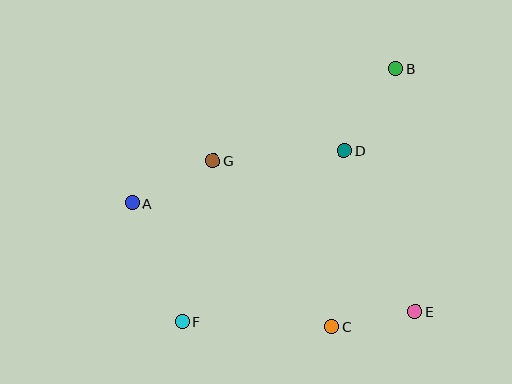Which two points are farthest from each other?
Points B and F are farthest from each other.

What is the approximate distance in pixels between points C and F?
The distance between C and F is approximately 149 pixels.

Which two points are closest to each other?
Points C and E are closest to each other.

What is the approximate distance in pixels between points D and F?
The distance between D and F is approximately 235 pixels.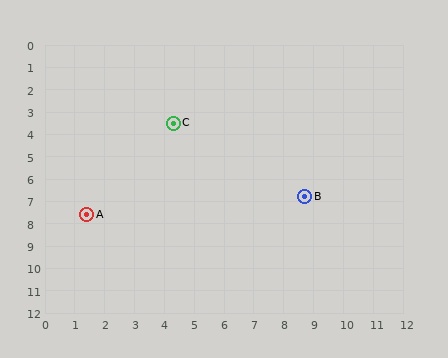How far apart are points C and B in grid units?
Points C and B are about 5.5 grid units apart.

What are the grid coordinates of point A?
Point A is at approximately (1.4, 7.6).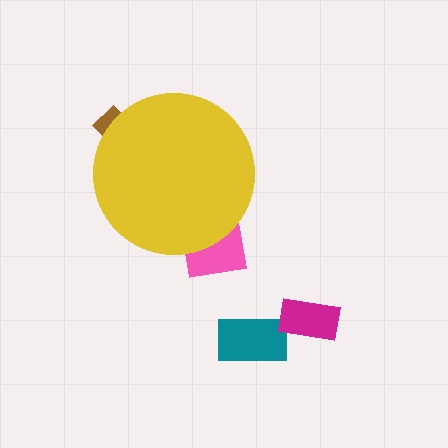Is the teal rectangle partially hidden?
No, the teal rectangle is fully visible.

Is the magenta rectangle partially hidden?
No, the magenta rectangle is fully visible.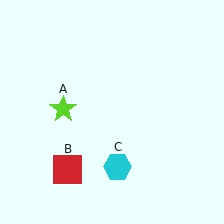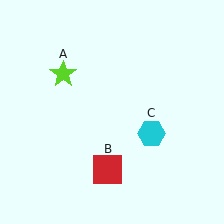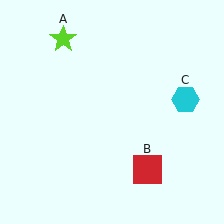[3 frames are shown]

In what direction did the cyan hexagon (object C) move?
The cyan hexagon (object C) moved up and to the right.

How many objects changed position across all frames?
3 objects changed position: lime star (object A), red square (object B), cyan hexagon (object C).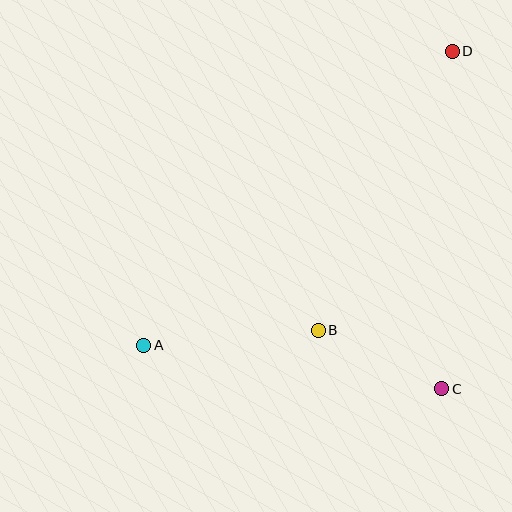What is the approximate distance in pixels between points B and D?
The distance between B and D is approximately 309 pixels.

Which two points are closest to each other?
Points B and C are closest to each other.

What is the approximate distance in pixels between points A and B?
The distance between A and B is approximately 175 pixels.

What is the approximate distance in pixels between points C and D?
The distance between C and D is approximately 337 pixels.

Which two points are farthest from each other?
Points A and D are farthest from each other.